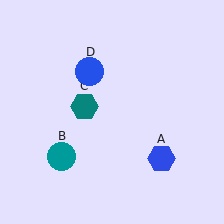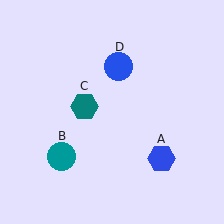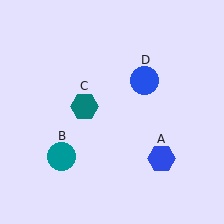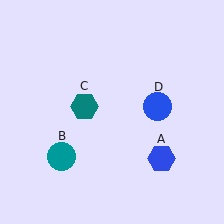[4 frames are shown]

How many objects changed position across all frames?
1 object changed position: blue circle (object D).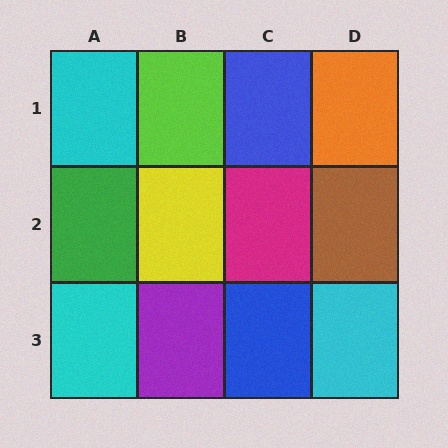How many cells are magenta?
1 cell is magenta.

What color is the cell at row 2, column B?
Yellow.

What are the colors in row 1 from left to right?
Cyan, lime, blue, orange.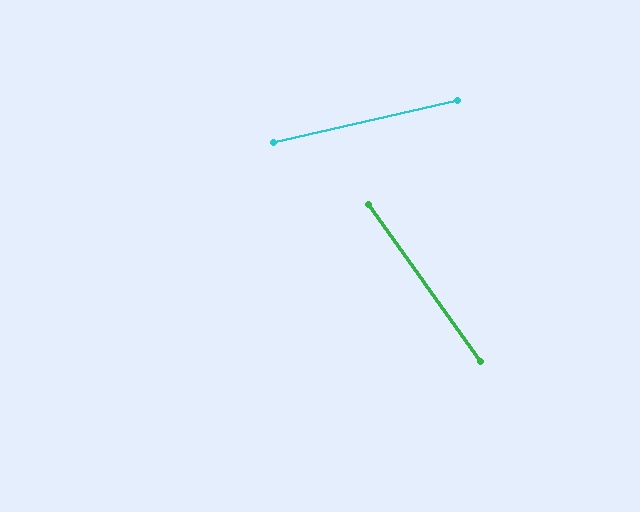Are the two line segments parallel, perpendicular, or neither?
Neither parallel nor perpendicular — they differ by about 67°.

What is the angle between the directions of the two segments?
Approximately 67 degrees.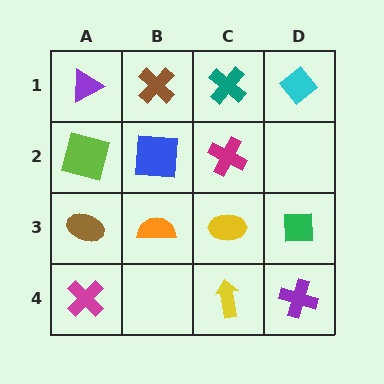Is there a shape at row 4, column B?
No, that cell is empty.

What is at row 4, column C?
A yellow arrow.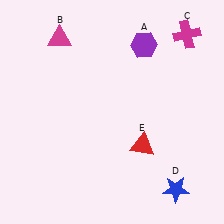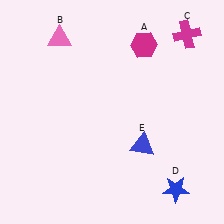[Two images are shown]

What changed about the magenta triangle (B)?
In Image 1, B is magenta. In Image 2, it changed to pink.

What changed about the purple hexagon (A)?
In Image 1, A is purple. In Image 2, it changed to magenta.